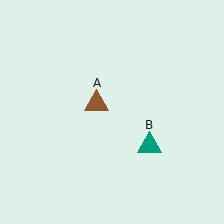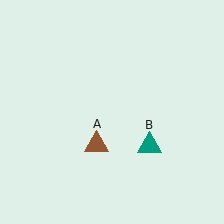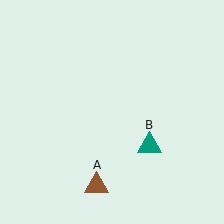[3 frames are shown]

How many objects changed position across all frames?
1 object changed position: brown triangle (object A).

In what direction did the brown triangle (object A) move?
The brown triangle (object A) moved down.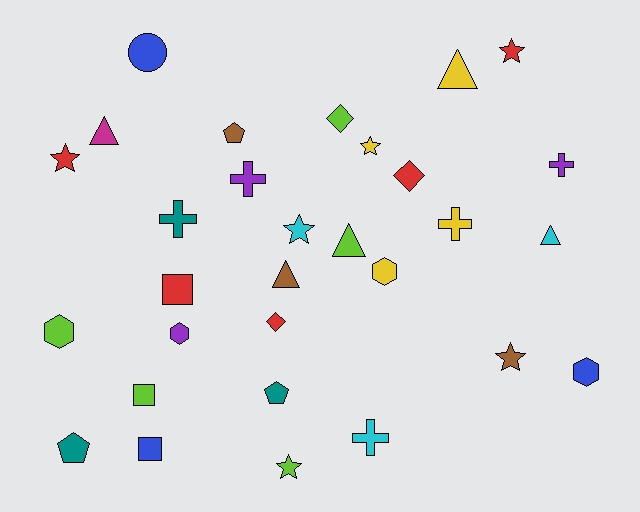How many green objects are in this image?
There are no green objects.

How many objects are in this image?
There are 30 objects.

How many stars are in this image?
There are 6 stars.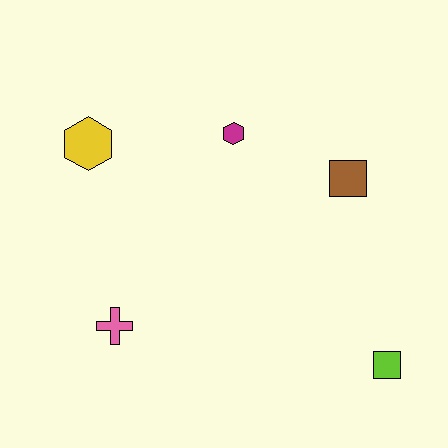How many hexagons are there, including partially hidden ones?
There are 2 hexagons.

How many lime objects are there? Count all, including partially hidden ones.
There is 1 lime object.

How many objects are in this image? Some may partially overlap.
There are 5 objects.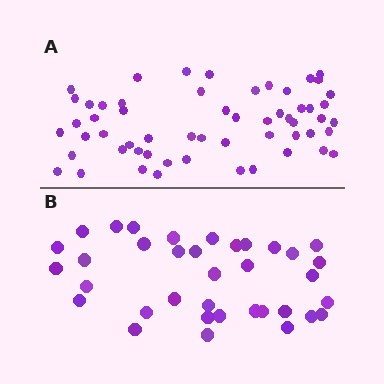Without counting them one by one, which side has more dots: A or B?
Region A (the top region) has more dots.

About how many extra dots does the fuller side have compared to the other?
Region A has approximately 20 more dots than region B.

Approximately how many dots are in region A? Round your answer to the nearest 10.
About 60 dots. (The exact count is 57, which rounds to 60.)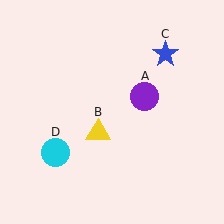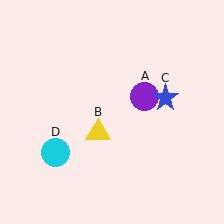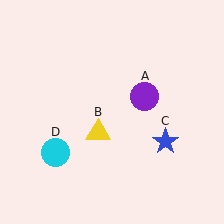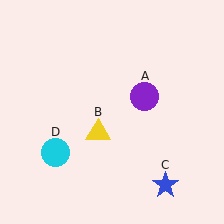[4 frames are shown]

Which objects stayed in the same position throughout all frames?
Purple circle (object A) and yellow triangle (object B) and cyan circle (object D) remained stationary.